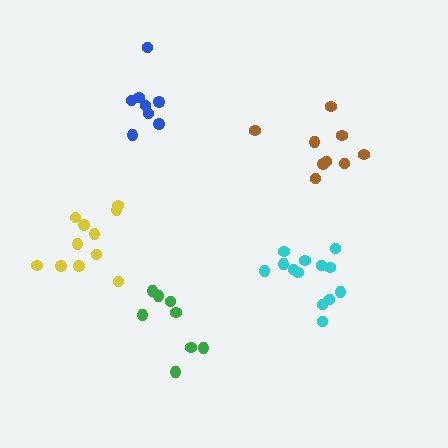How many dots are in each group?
Group 1: 8 dots, Group 2: 8 dots, Group 3: 13 dots, Group 4: 11 dots, Group 5: 9 dots (49 total).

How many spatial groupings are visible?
There are 5 spatial groupings.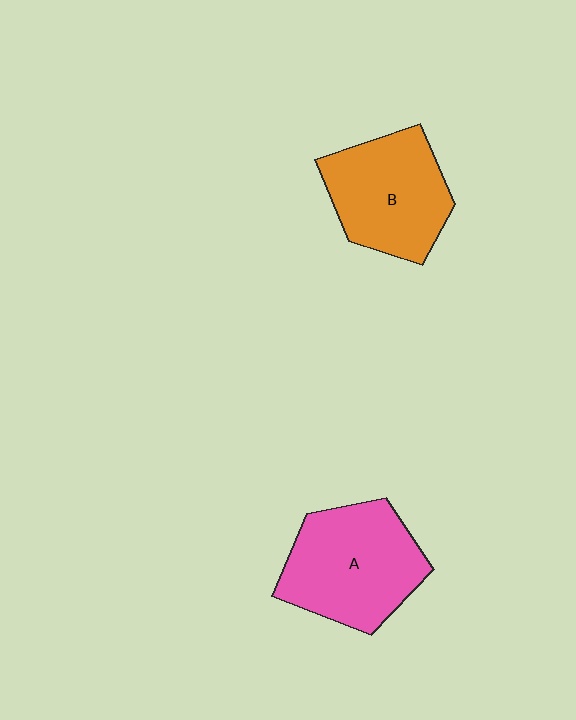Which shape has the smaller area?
Shape B (orange).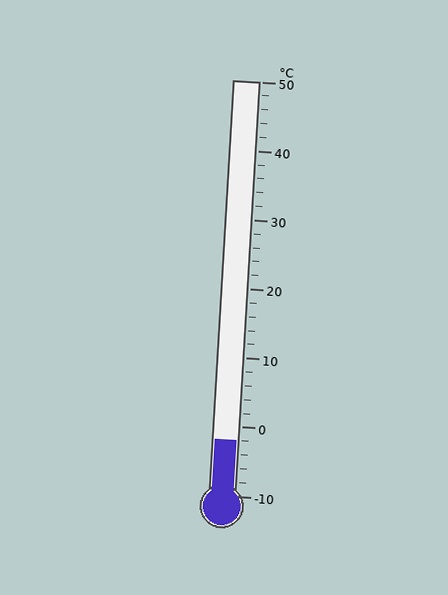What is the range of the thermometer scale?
The thermometer scale ranges from -10°C to 50°C.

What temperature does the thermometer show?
The thermometer shows approximately -2°C.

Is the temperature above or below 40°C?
The temperature is below 40°C.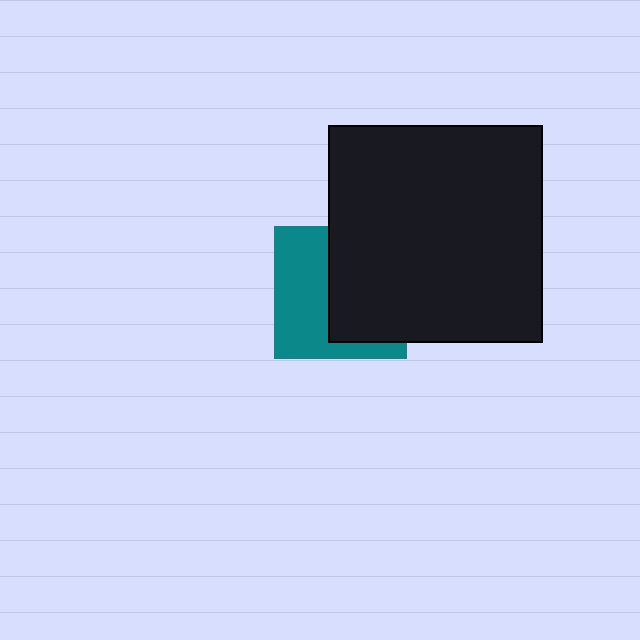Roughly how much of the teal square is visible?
About half of it is visible (roughly 47%).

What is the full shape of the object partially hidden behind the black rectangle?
The partially hidden object is a teal square.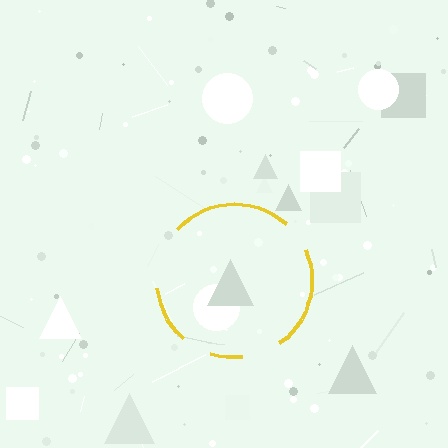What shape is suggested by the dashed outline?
The dashed outline suggests a circle.